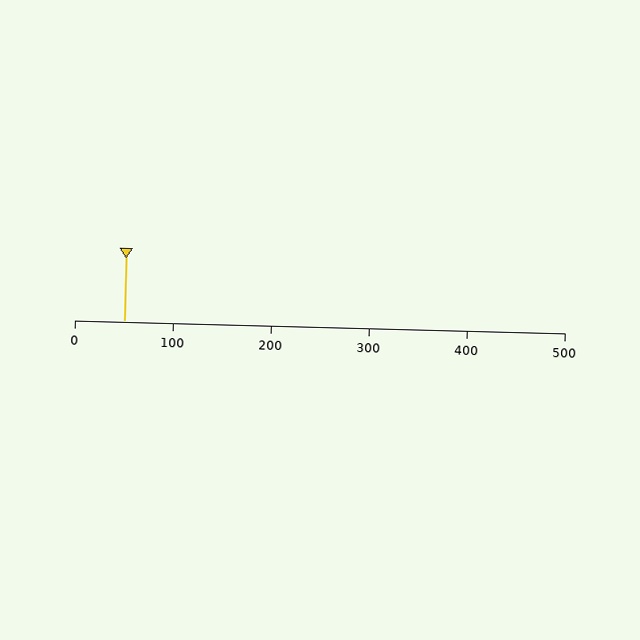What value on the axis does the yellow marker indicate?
The marker indicates approximately 50.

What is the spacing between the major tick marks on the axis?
The major ticks are spaced 100 apart.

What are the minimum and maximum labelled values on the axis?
The axis runs from 0 to 500.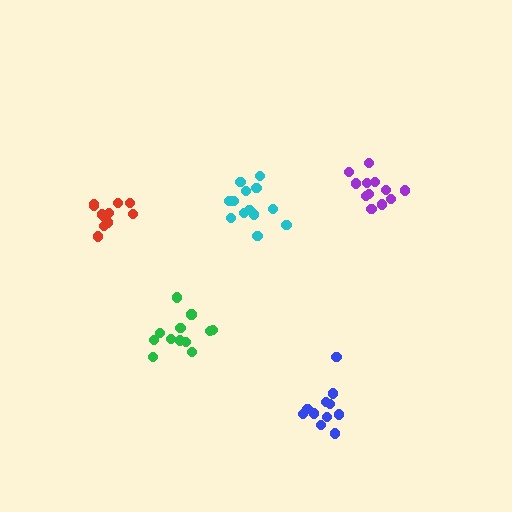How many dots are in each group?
Group 1: 12 dots, Group 2: 12 dots, Group 3: 11 dots, Group 4: 13 dots, Group 5: 11 dots (59 total).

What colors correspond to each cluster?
The clusters are colored: green, purple, blue, cyan, red.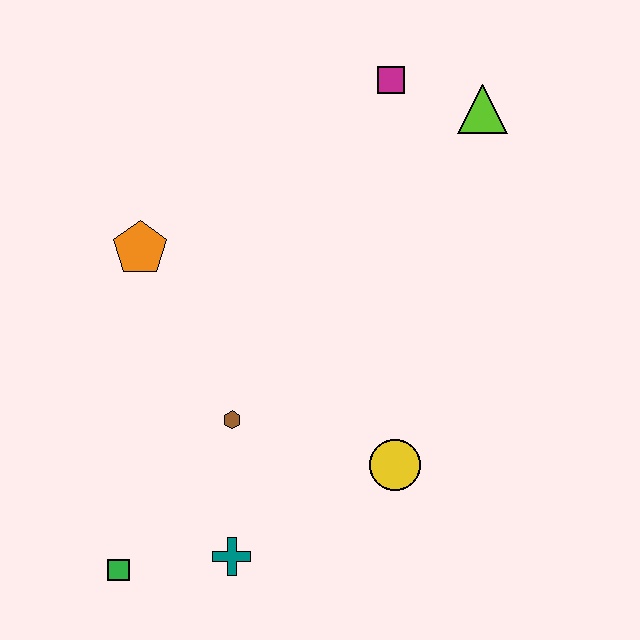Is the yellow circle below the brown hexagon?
Yes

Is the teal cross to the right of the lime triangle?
No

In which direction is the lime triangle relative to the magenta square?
The lime triangle is to the right of the magenta square.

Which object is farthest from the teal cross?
The lime triangle is farthest from the teal cross.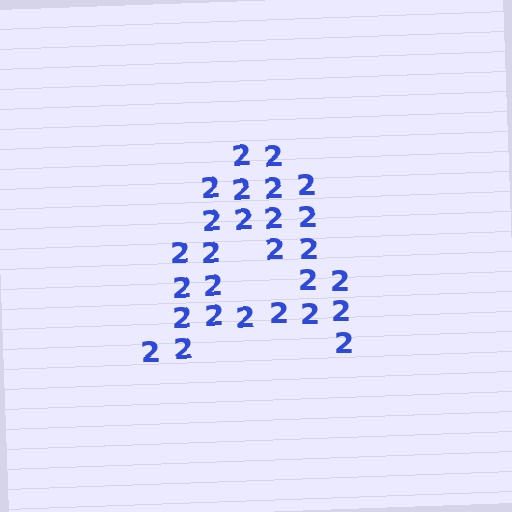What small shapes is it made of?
It is made of small digit 2's.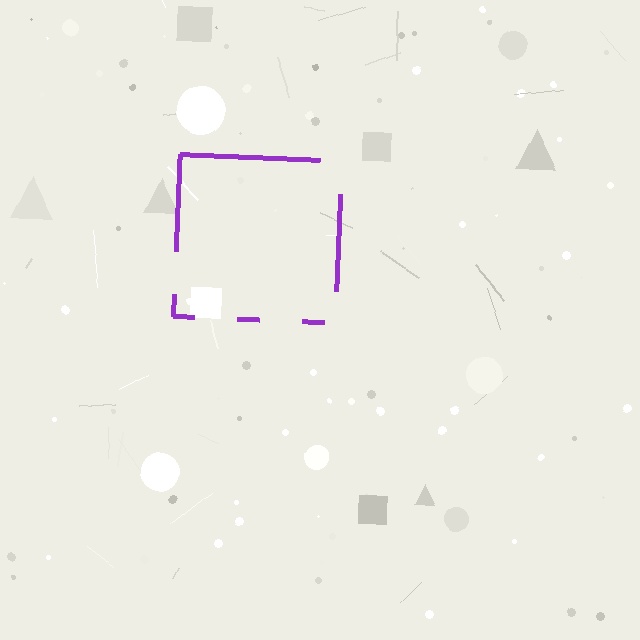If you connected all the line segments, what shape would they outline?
They would outline a square.